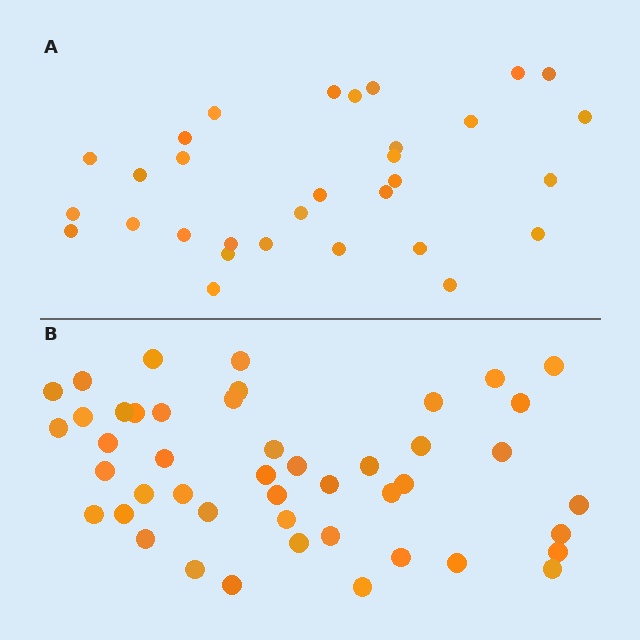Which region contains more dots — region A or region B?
Region B (the bottom region) has more dots.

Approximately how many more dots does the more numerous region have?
Region B has approximately 15 more dots than region A.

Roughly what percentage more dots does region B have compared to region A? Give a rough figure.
About 50% more.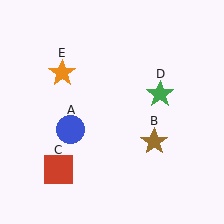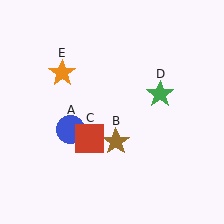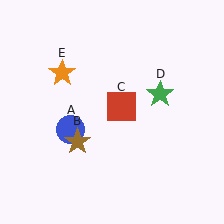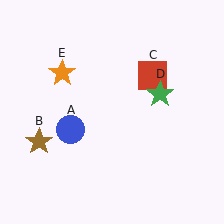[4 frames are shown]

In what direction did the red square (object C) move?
The red square (object C) moved up and to the right.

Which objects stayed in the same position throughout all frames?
Blue circle (object A) and green star (object D) and orange star (object E) remained stationary.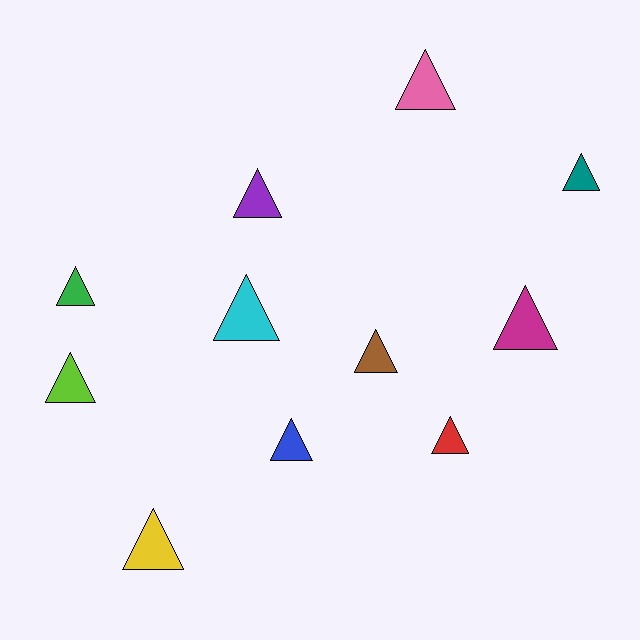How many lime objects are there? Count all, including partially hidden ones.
There is 1 lime object.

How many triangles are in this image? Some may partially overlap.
There are 11 triangles.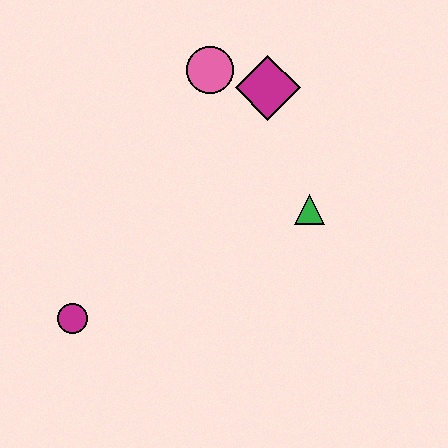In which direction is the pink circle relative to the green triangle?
The pink circle is above the green triangle.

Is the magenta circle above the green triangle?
No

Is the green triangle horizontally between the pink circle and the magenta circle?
No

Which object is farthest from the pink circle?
The magenta circle is farthest from the pink circle.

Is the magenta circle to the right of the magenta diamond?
No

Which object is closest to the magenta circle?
The green triangle is closest to the magenta circle.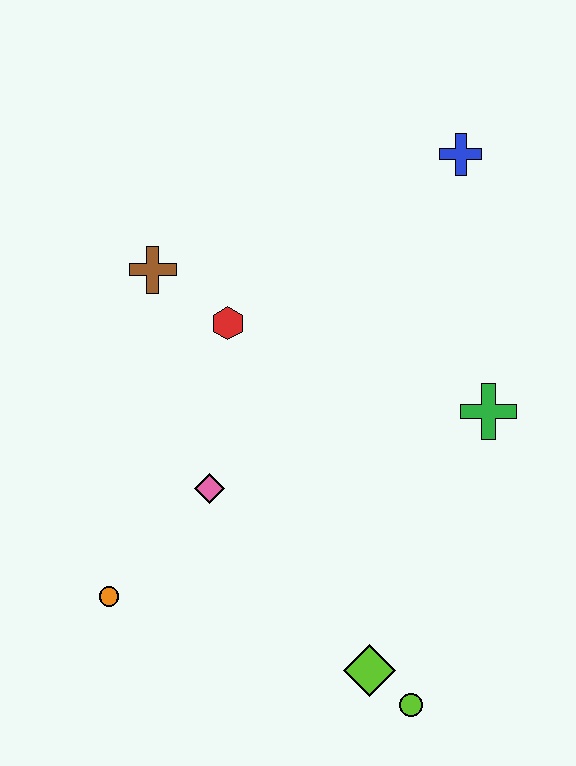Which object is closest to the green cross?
The blue cross is closest to the green cross.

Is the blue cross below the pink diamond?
No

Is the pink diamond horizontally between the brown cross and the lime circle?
Yes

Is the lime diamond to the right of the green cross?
No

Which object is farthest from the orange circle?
The blue cross is farthest from the orange circle.